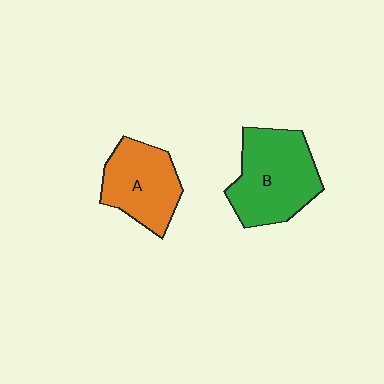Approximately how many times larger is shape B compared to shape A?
Approximately 1.3 times.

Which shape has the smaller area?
Shape A (orange).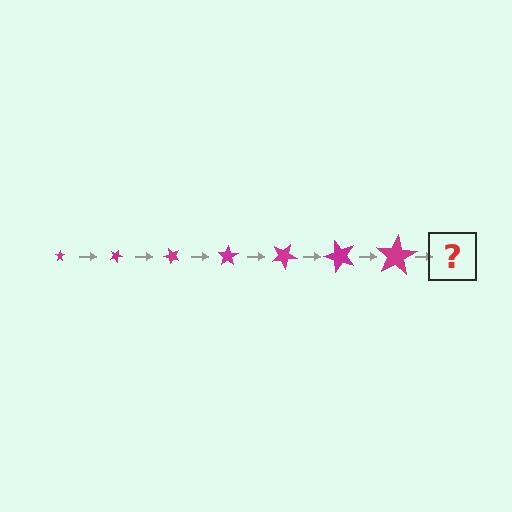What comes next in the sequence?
The next element should be a star, larger than the previous one and rotated 175 degrees from the start.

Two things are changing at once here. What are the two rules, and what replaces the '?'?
The two rules are that the star grows larger each step and it rotates 25 degrees each step. The '?' should be a star, larger than the previous one and rotated 175 degrees from the start.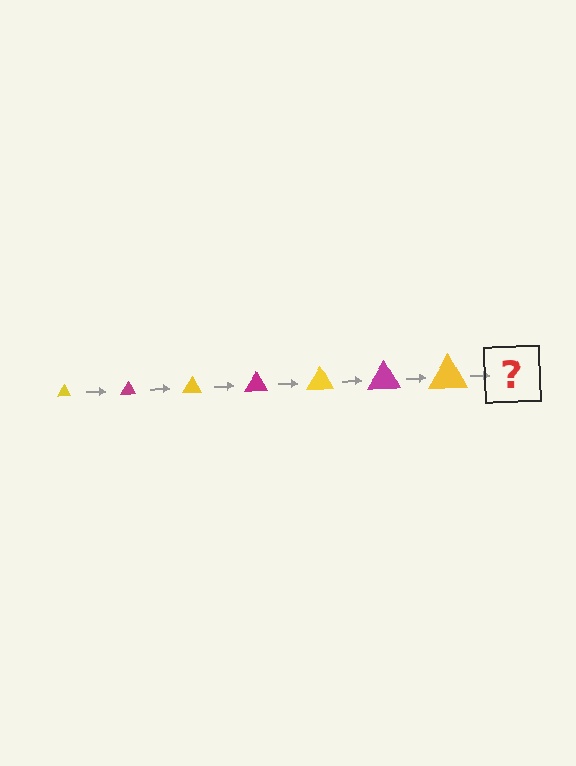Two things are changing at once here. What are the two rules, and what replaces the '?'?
The two rules are that the triangle grows larger each step and the color cycles through yellow and magenta. The '?' should be a magenta triangle, larger than the previous one.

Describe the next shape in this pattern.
It should be a magenta triangle, larger than the previous one.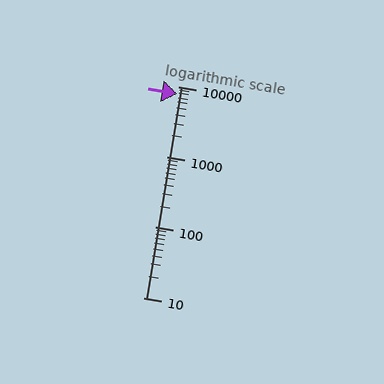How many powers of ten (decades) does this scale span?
The scale spans 3 decades, from 10 to 10000.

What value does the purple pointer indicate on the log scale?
The pointer indicates approximately 7800.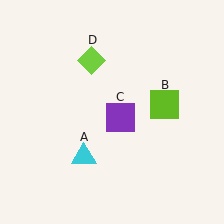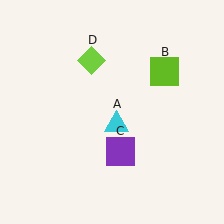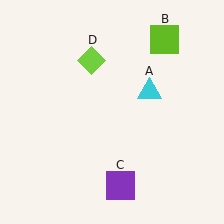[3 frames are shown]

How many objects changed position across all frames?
3 objects changed position: cyan triangle (object A), lime square (object B), purple square (object C).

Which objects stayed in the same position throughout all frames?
Lime diamond (object D) remained stationary.